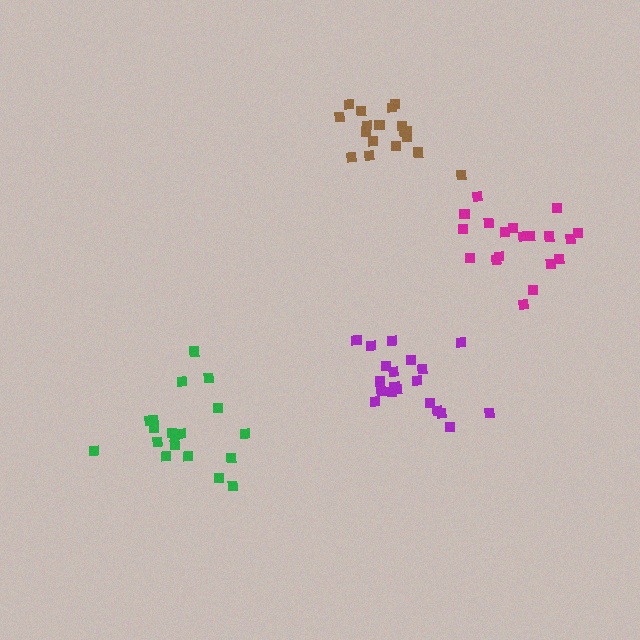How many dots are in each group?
Group 1: 20 dots, Group 2: 19 dots, Group 3: 18 dots, Group 4: 19 dots (76 total).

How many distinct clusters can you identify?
There are 4 distinct clusters.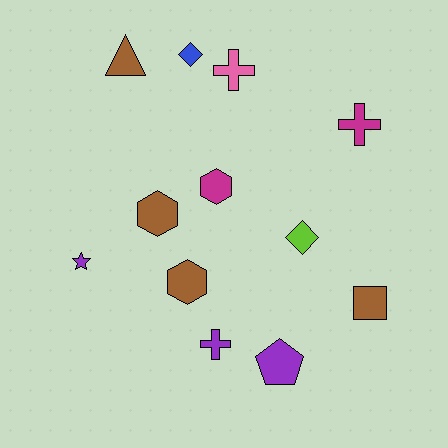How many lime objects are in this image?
There is 1 lime object.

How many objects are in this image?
There are 12 objects.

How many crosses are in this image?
There are 3 crosses.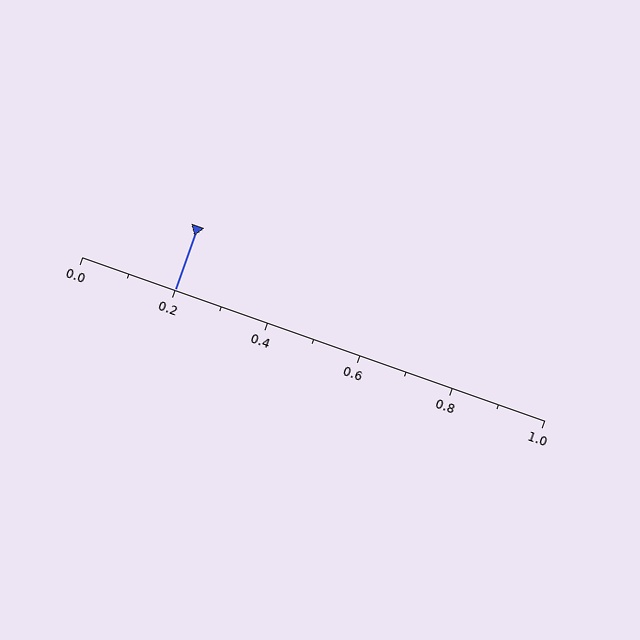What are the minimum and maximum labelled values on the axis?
The axis runs from 0.0 to 1.0.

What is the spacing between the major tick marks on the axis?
The major ticks are spaced 0.2 apart.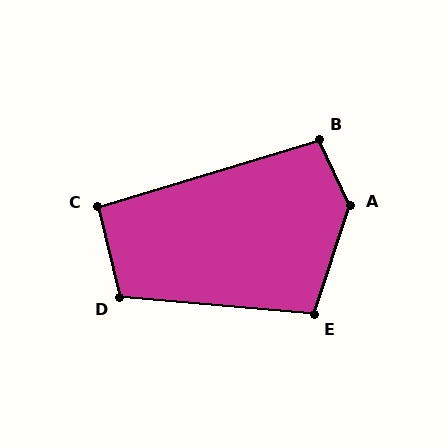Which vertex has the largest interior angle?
A, at approximately 137 degrees.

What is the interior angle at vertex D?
Approximately 109 degrees (obtuse).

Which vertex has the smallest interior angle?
C, at approximately 93 degrees.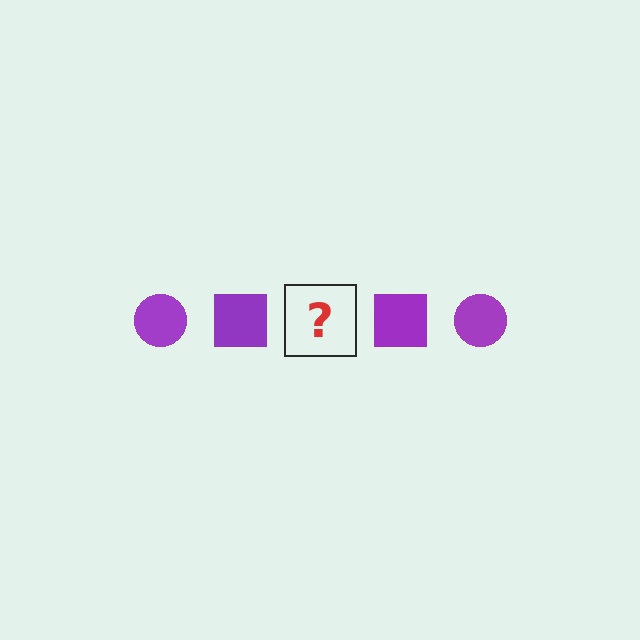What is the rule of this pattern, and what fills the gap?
The rule is that the pattern cycles through circle, square shapes in purple. The gap should be filled with a purple circle.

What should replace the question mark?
The question mark should be replaced with a purple circle.